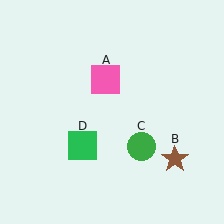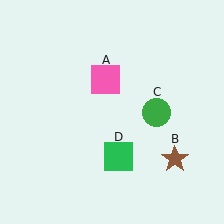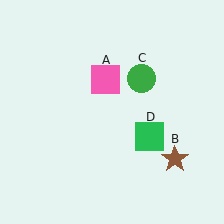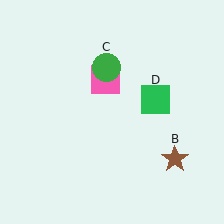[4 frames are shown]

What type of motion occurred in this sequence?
The green circle (object C), green square (object D) rotated counterclockwise around the center of the scene.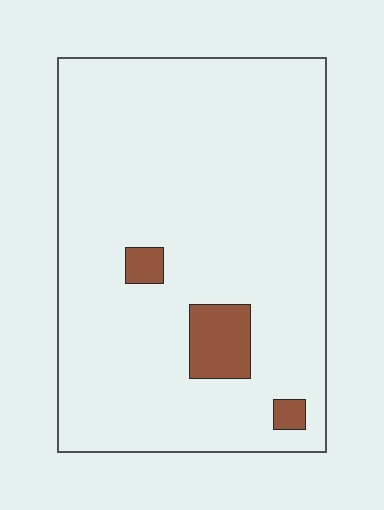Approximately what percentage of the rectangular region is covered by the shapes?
Approximately 5%.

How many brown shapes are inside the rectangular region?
3.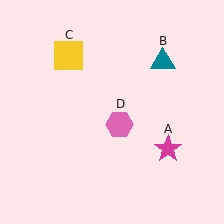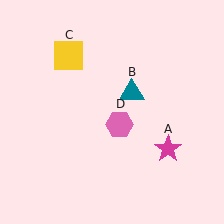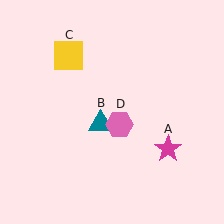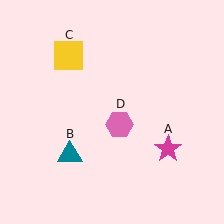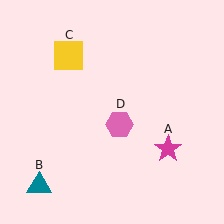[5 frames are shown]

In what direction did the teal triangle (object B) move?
The teal triangle (object B) moved down and to the left.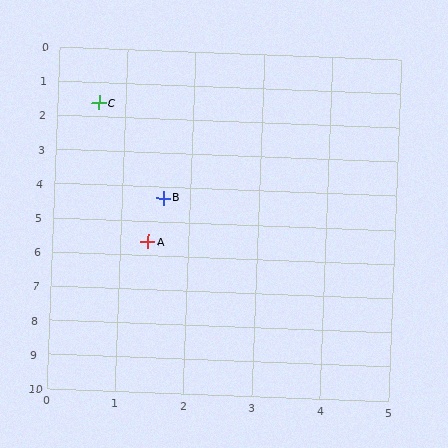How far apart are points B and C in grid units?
Points B and C are about 2.9 grid units apart.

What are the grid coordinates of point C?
Point C is at approximately (0.6, 1.6).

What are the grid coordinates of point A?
Point A is at approximately (1.4, 5.6).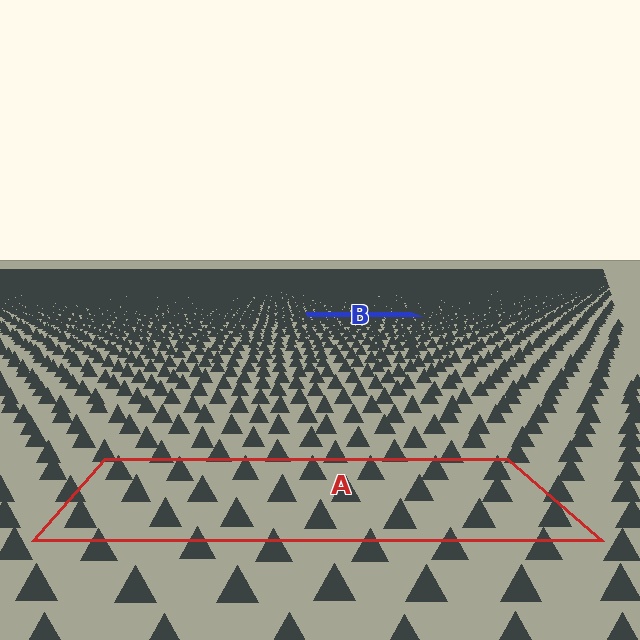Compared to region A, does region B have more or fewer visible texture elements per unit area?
Region B has more texture elements per unit area — they are packed more densely because it is farther away.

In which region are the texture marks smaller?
The texture marks are smaller in region B, because it is farther away.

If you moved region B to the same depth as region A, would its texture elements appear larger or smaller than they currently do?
They would appear larger. At a closer depth, the same texture elements are projected at a bigger on-screen size.